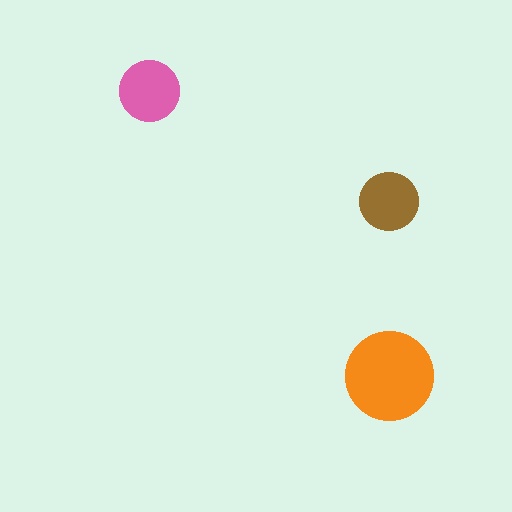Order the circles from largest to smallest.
the orange one, the pink one, the brown one.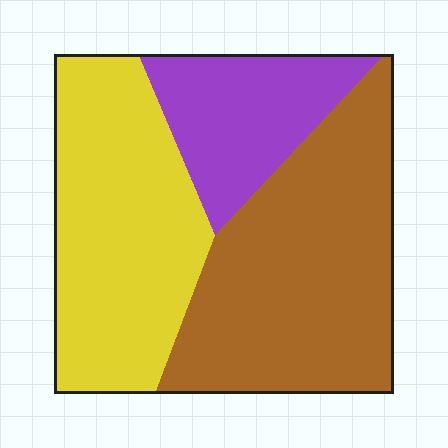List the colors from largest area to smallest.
From largest to smallest: brown, yellow, purple.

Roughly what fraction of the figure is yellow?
Yellow covers around 35% of the figure.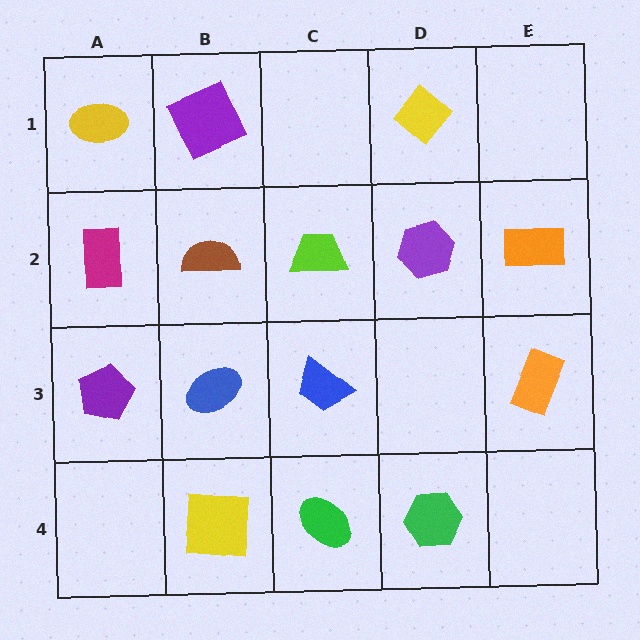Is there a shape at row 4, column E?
No, that cell is empty.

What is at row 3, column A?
A purple pentagon.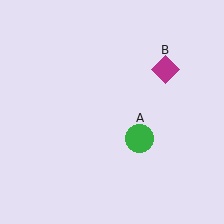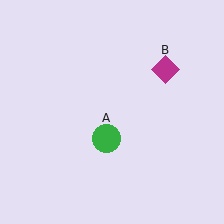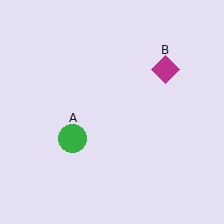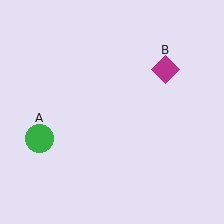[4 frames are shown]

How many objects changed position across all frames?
1 object changed position: green circle (object A).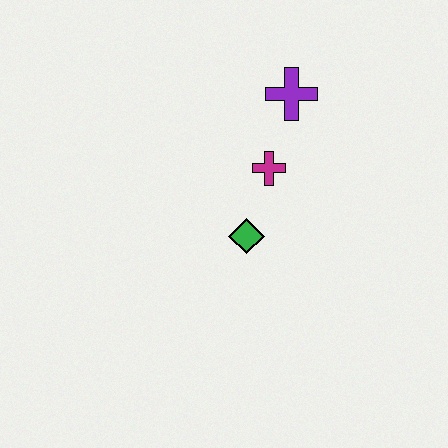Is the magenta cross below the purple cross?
Yes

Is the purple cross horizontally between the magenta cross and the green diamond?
No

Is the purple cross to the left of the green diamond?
No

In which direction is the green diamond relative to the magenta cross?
The green diamond is below the magenta cross.